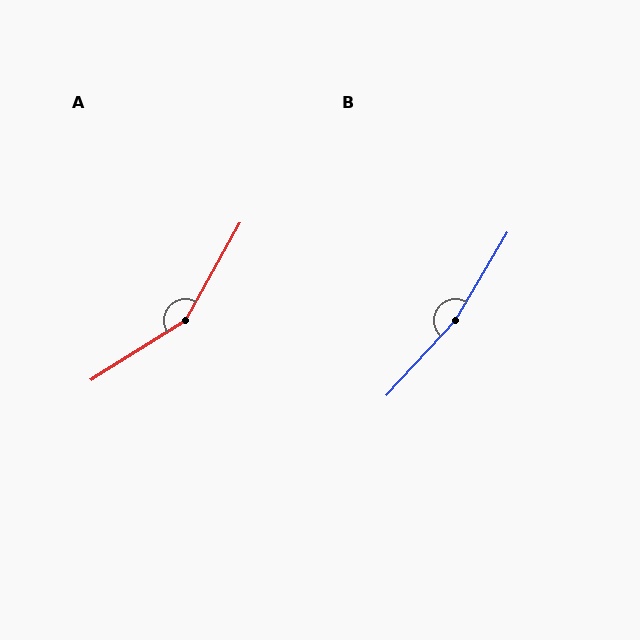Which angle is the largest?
B, at approximately 168 degrees.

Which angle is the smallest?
A, at approximately 151 degrees.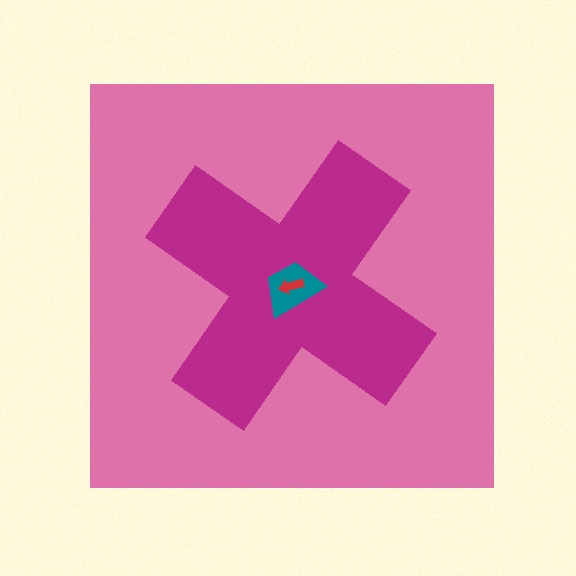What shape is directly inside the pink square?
The magenta cross.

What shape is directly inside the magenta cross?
The teal trapezoid.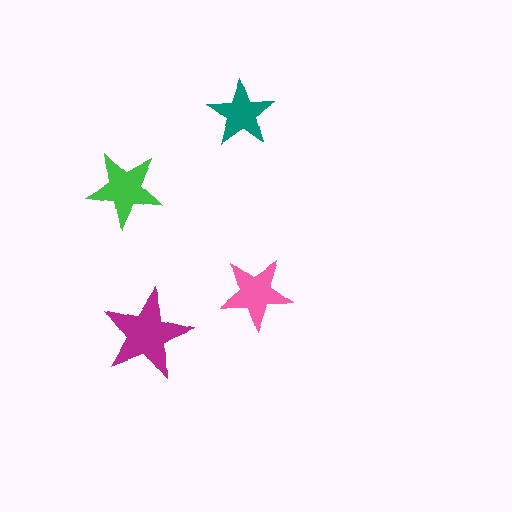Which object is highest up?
The teal star is topmost.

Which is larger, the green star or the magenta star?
The magenta one.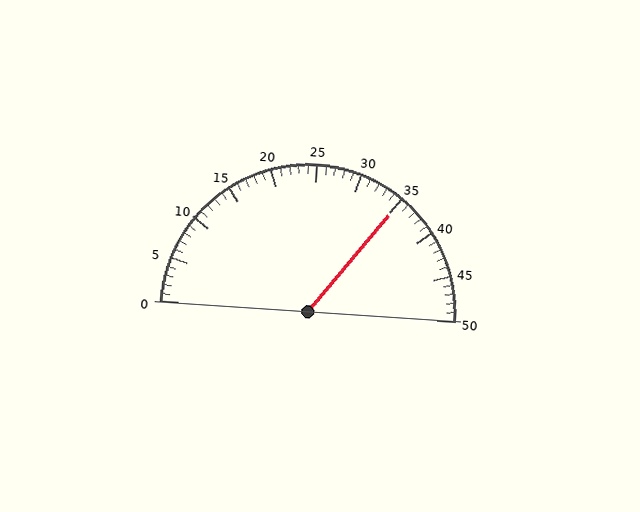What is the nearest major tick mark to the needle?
The nearest major tick mark is 35.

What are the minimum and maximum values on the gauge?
The gauge ranges from 0 to 50.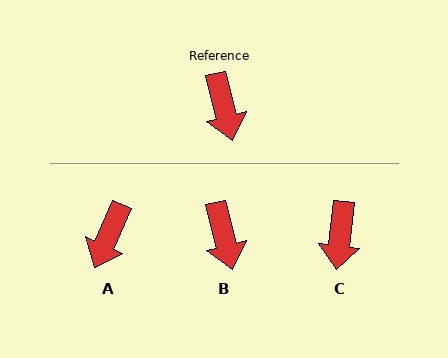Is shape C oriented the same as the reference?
No, it is off by about 20 degrees.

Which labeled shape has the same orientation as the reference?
B.